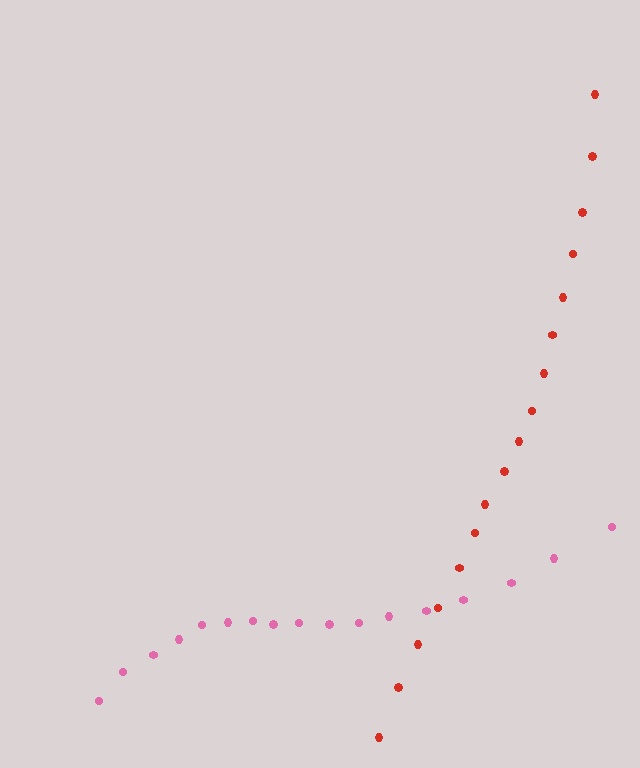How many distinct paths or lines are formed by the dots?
There are 2 distinct paths.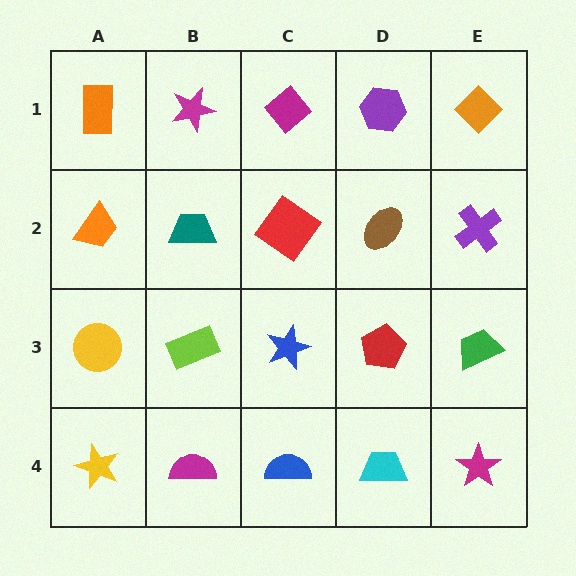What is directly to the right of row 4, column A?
A magenta semicircle.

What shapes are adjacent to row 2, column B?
A magenta star (row 1, column B), a lime rectangle (row 3, column B), an orange trapezoid (row 2, column A), a red diamond (row 2, column C).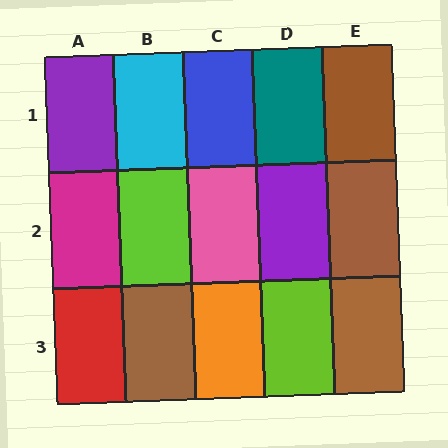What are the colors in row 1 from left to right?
Purple, cyan, blue, teal, brown.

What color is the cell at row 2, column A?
Magenta.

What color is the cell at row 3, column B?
Brown.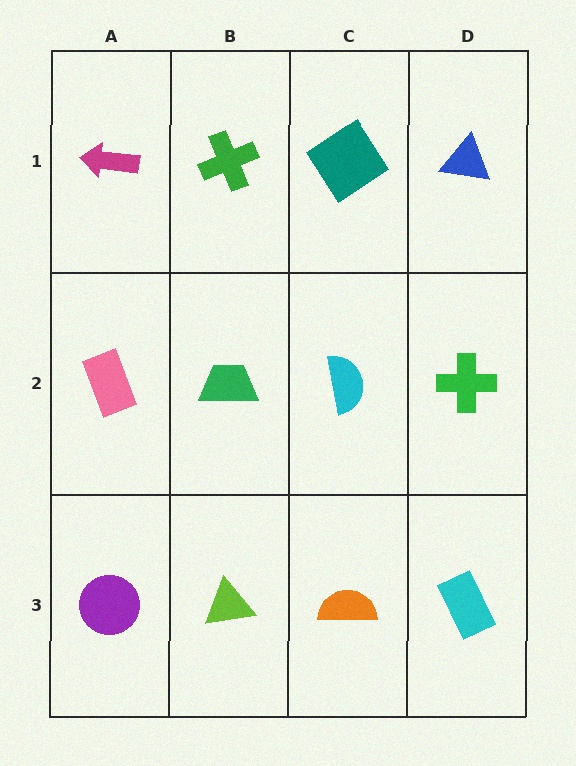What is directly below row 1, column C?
A cyan semicircle.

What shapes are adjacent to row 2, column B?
A green cross (row 1, column B), a lime triangle (row 3, column B), a pink rectangle (row 2, column A), a cyan semicircle (row 2, column C).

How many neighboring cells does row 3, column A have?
2.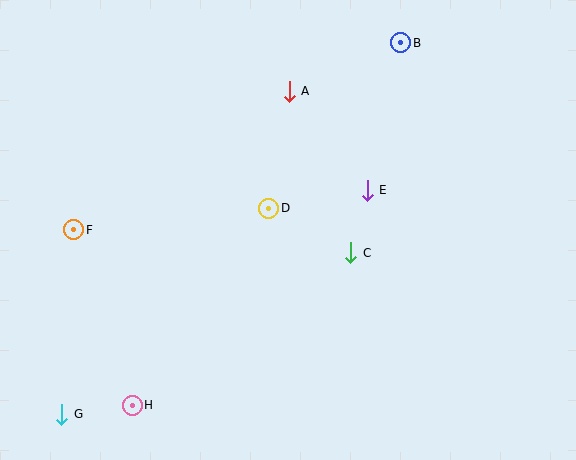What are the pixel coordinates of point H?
Point H is at (132, 405).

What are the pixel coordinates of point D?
Point D is at (269, 208).